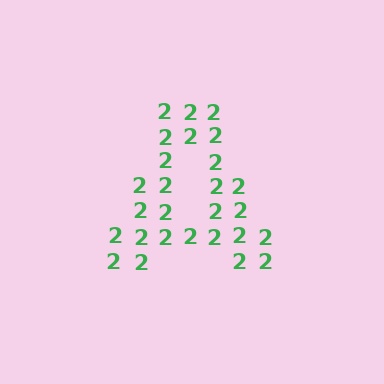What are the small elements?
The small elements are digit 2's.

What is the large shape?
The large shape is the letter A.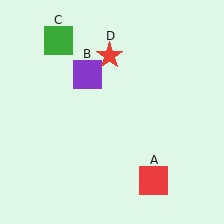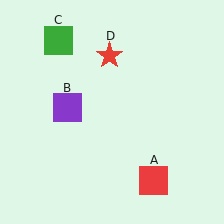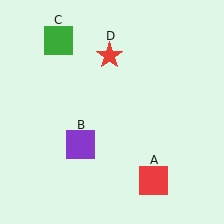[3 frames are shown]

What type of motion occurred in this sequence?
The purple square (object B) rotated counterclockwise around the center of the scene.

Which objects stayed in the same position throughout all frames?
Red square (object A) and green square (object C) and red star (object D) remained stationary.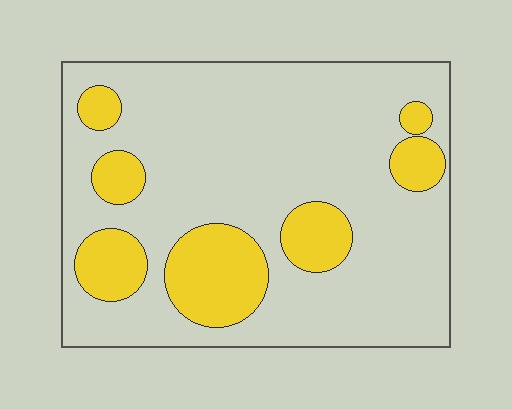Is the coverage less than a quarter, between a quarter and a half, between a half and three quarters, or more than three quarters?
Less than a quarter.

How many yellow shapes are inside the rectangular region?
7.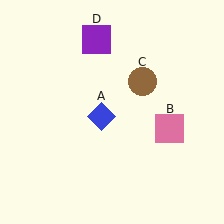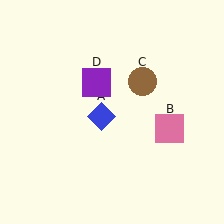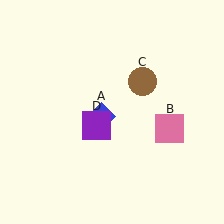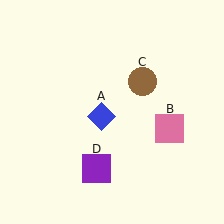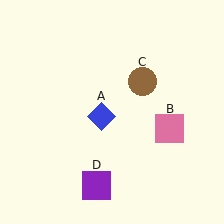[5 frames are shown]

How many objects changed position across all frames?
1 object changed position: purple square (object D).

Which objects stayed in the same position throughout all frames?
Blue diamond (object A) and pink square (object B) and brown circle (object C) remained stationary.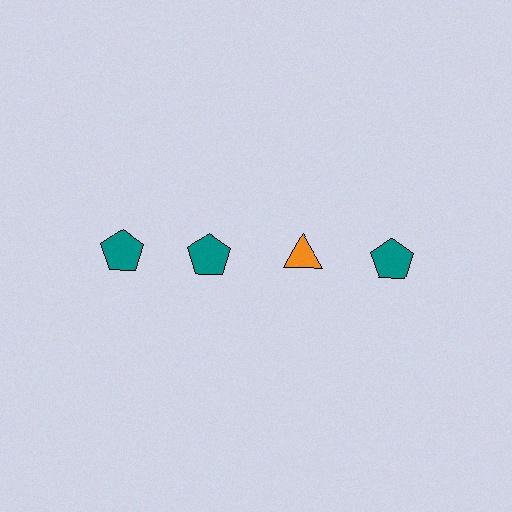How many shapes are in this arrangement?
There are 4 shapes arranged in a grid pattern.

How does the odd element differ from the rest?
It differs in both color (orange instead of teal) and shape (triangle instead of pentagon).